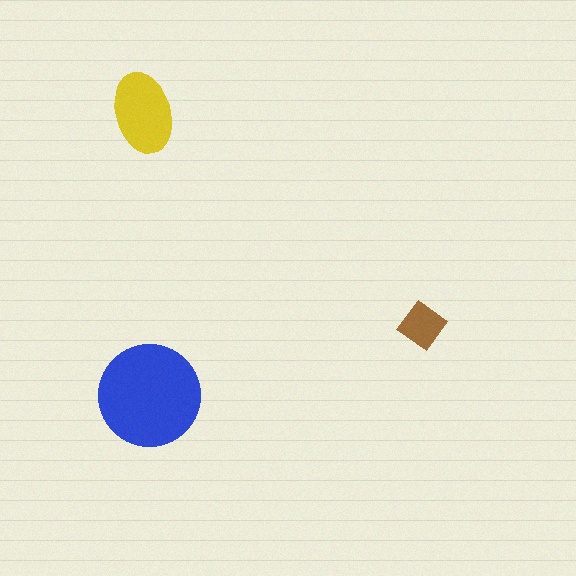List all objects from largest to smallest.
The blue circle, the yellow ellipse, the brown diamond.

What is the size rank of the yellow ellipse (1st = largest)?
2nd.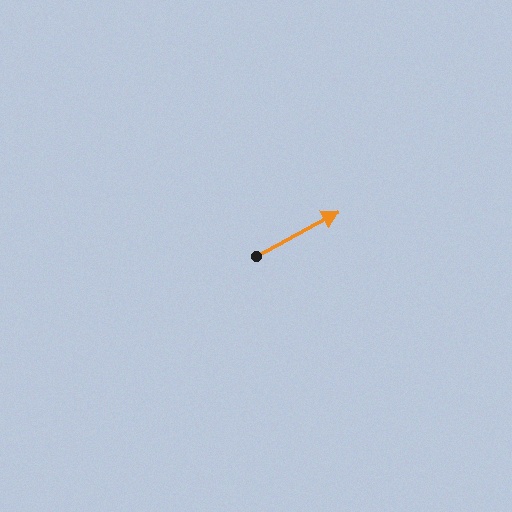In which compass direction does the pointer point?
Northeast.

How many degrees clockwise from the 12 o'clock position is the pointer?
Approximately 62 degrees.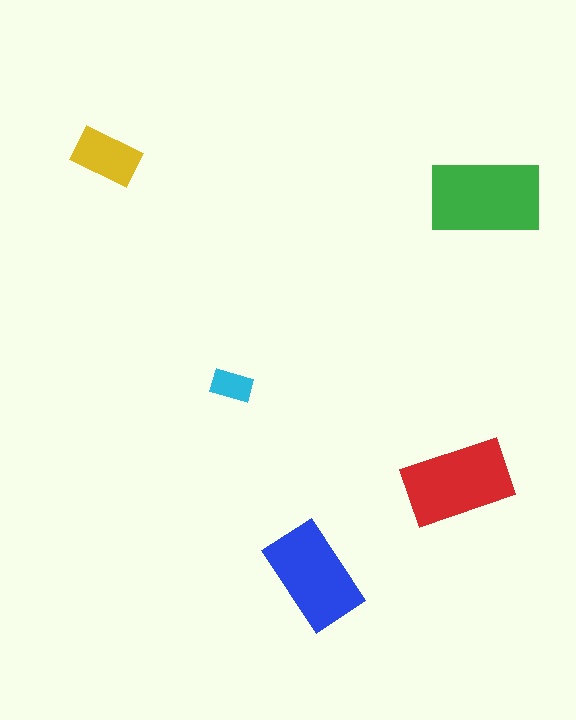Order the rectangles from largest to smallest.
the green one, the red one, the blue one, the yellow one, the cyan one.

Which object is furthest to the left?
The yellow rectangle is leftmost.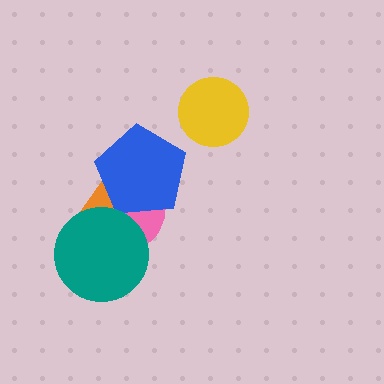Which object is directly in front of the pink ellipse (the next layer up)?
The blue pentagon is directly in front of the pink ellipse.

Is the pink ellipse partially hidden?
Yes, it is partially covered by another shape.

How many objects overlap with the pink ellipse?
3 objects overlap with the pink ellipse.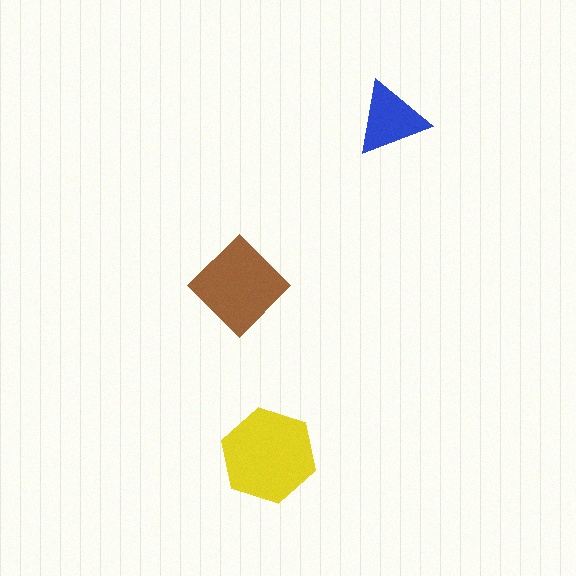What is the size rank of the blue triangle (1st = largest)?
3rd.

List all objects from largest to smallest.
The yellow hexagon, the brown diamond, the blue triangle.